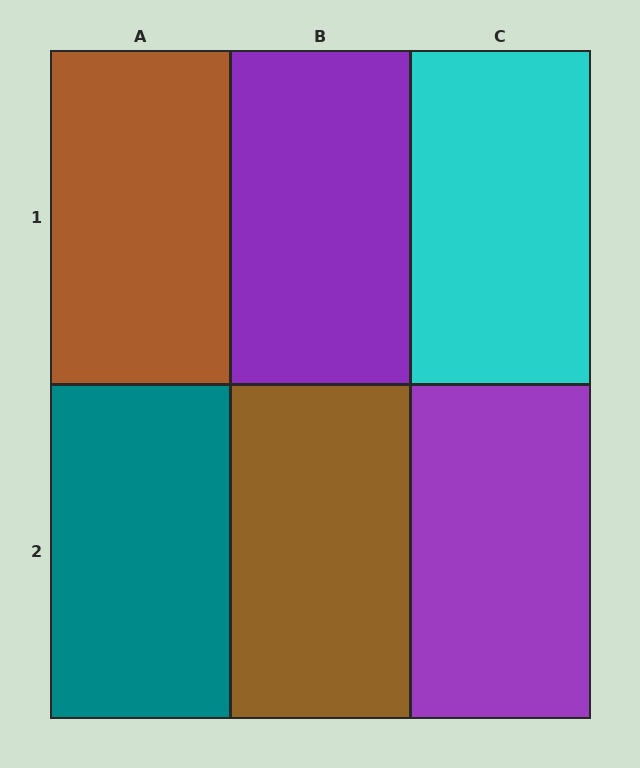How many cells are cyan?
1 cell is cyan.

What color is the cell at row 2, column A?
Teal.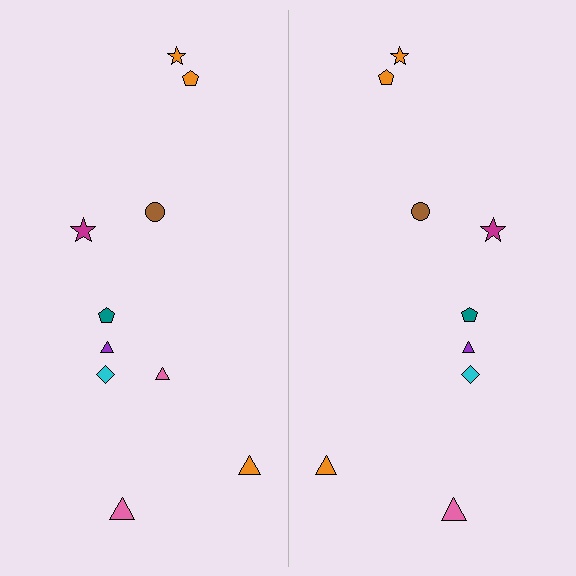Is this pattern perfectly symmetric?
No, the pattern is not perfectly symmetric. A pink triangle is missing from the right side.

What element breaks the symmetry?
A pink triangle is missing from the right side.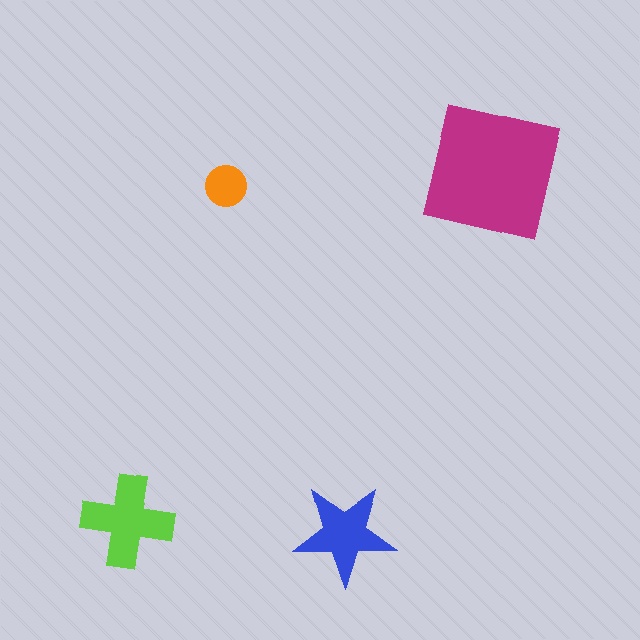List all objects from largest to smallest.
The magenta square, the lime cross, the blue star, the orange circle.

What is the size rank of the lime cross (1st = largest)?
2nd.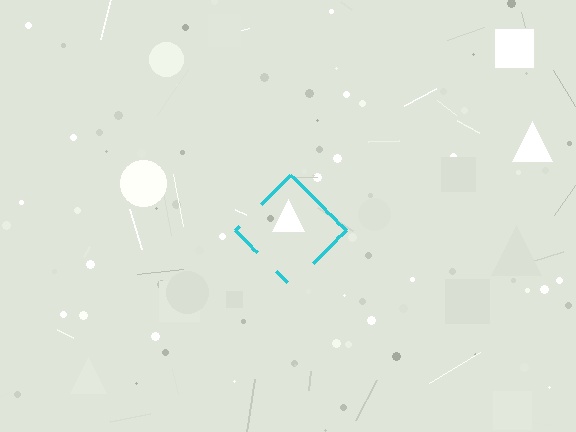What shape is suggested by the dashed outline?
The dashed outline suggests a diamond.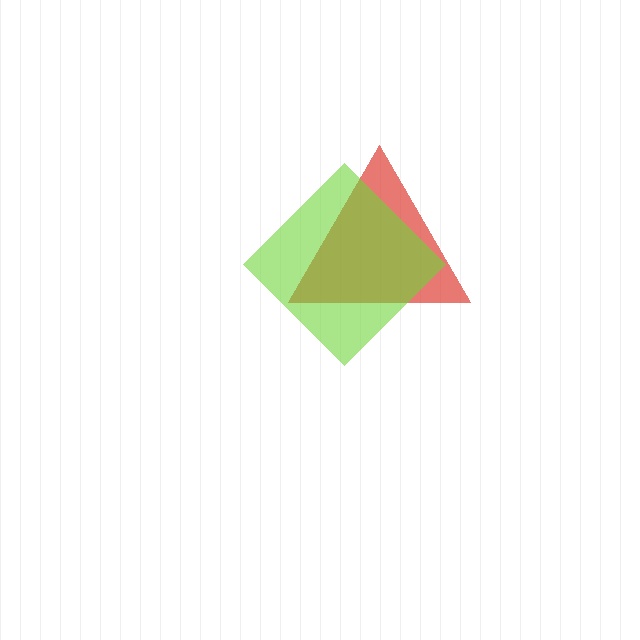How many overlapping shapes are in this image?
There are 2 overlapping shapes in the image.